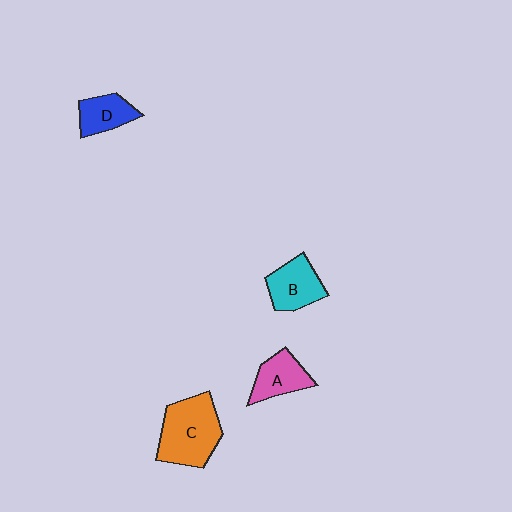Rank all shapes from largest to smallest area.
From largest to smallest: C (orange), B (cyan), A (pink), D (blue).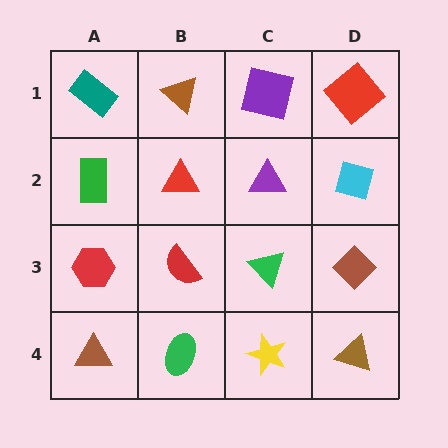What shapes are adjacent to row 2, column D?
A red diamond (row 1, column D), a brown diamond (row 3, column D), a purple triangle (row 2, column C).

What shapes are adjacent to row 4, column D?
A brown diamond (row 3, column D), a yellow star (row 4, column C).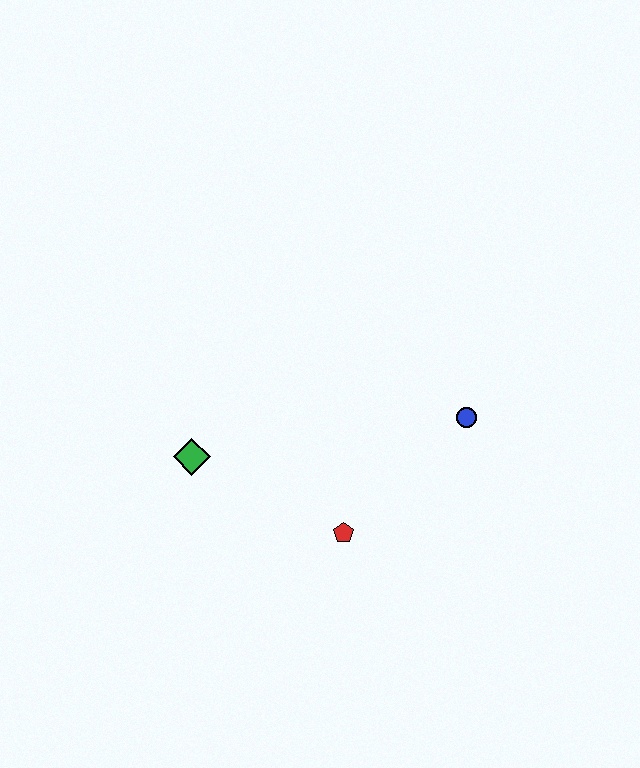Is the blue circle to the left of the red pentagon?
No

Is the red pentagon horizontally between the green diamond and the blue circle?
Yes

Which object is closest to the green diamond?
The red pentagon is closest to the green diamond.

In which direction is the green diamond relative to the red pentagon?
The green diamond is to the left of the red pentagon.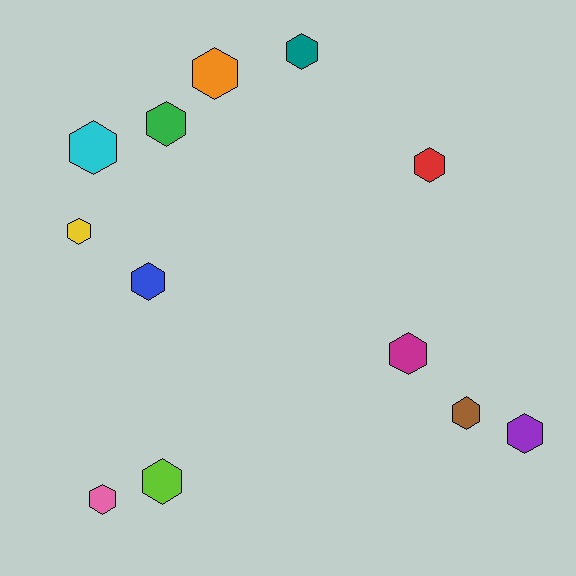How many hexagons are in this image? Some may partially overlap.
There are 12 hexagons.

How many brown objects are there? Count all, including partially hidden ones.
There is 1 brown object.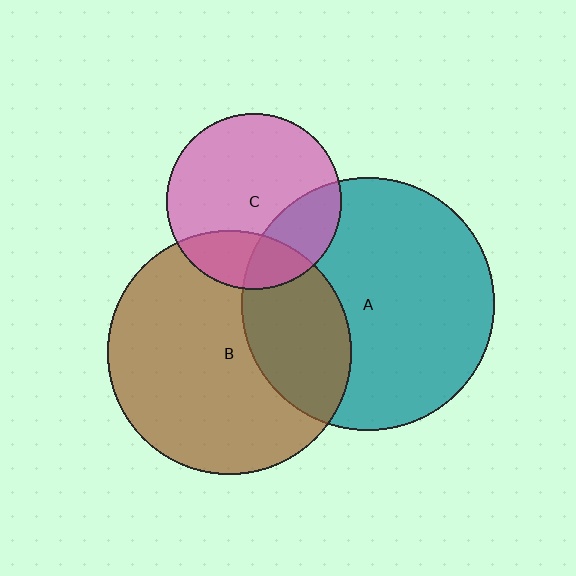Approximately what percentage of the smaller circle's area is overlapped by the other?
Approximately 25%.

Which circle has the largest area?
Circle A (teal).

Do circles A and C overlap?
Yes.